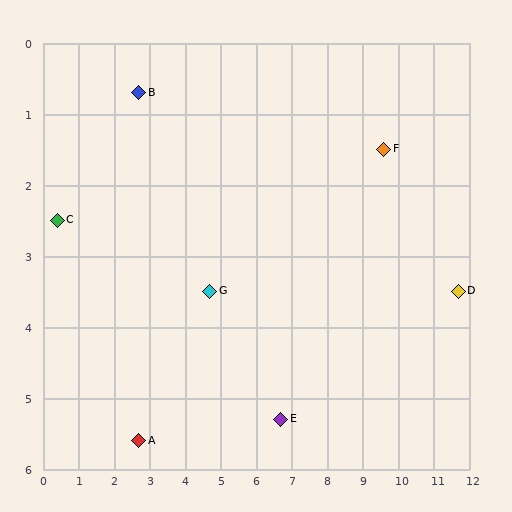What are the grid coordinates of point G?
Point G is at approximately (4.7, 3.5).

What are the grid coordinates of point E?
Point E is at approximately (6.7, 5.3).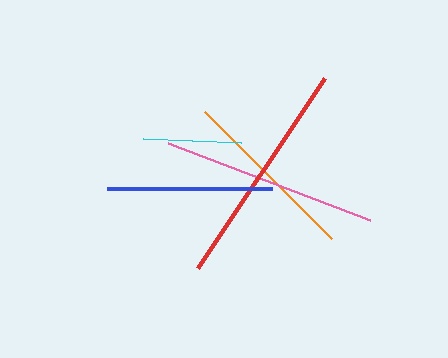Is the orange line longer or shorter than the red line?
The red line is longer than the orange line.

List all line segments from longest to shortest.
From longest to shortest: red, pink, orange, blue, cyan.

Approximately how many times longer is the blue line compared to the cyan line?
The blue line is approximately 1.7 times the length of the cyan line.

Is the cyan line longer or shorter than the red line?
The red line is longer than the cyan line.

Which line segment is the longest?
The red line is the longest at approximately 229 pixels.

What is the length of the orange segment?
The orange segment is approximately 179 pixels long.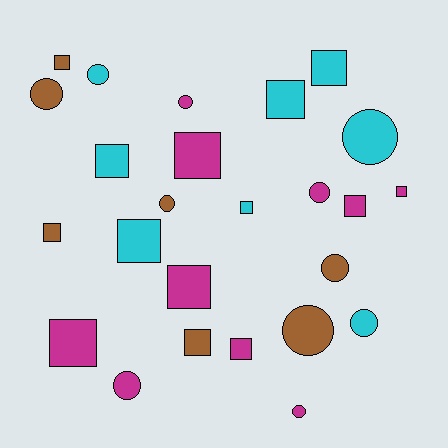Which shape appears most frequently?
Square, with 14 objects.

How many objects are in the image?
There are 25 objects.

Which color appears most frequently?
Magenta, with 10 objects.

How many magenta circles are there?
There are 4 magenta circles.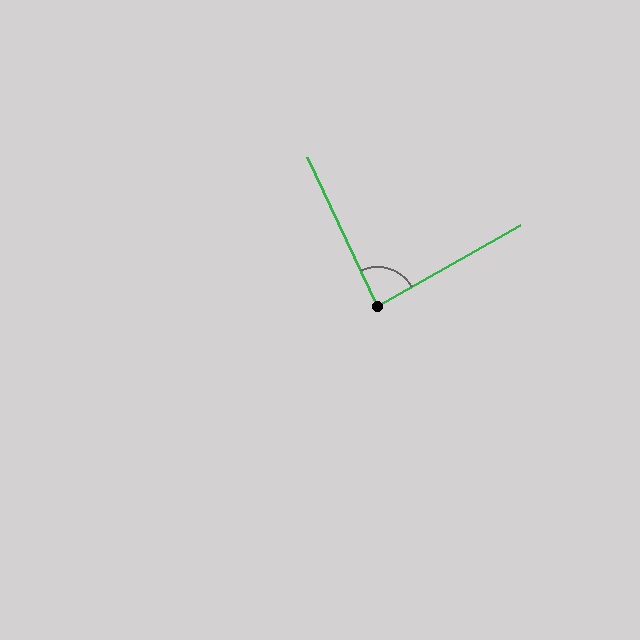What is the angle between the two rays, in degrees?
Approximately 86 degrees.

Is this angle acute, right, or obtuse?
It is approximately a right angle.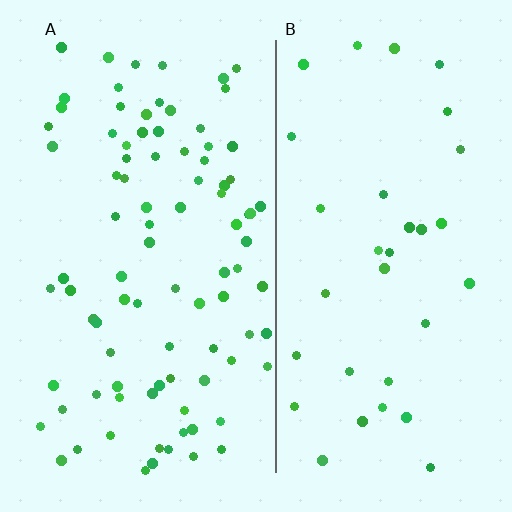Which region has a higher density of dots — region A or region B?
A (the left).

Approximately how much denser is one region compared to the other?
Approximately 2.7× — region A over region B.